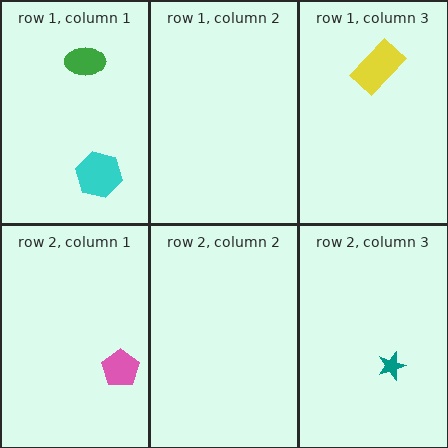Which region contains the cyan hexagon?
The row 1, column 1 region.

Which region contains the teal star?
The row 2, column 3 region.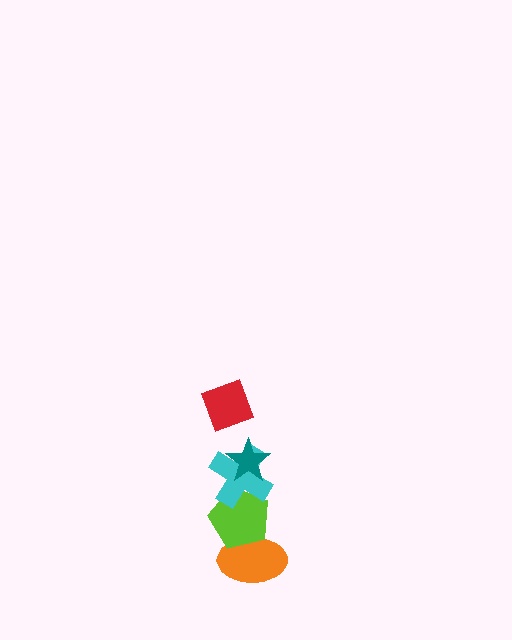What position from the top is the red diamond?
The red diamond is 1st from the top.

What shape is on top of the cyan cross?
The teal star is on top of the cyan cross.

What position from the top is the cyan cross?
The cyan cross is 3rd from the top.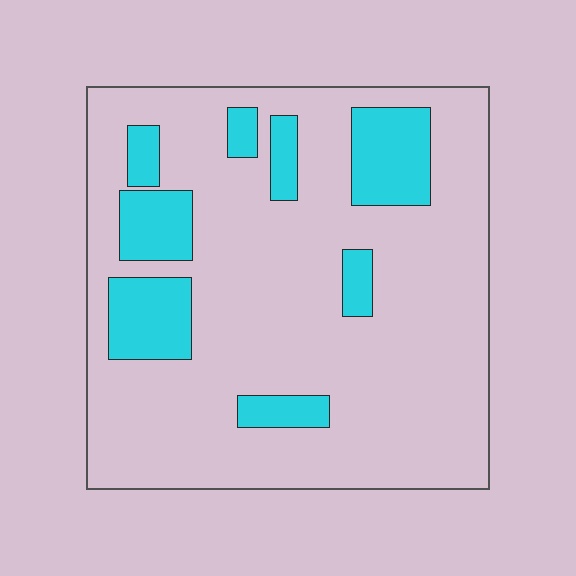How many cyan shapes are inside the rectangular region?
8.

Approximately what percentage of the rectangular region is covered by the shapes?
Approximately 20%.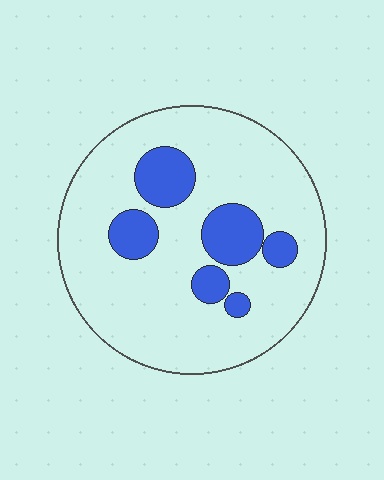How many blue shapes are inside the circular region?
6.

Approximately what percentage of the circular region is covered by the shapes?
Approximately 20%.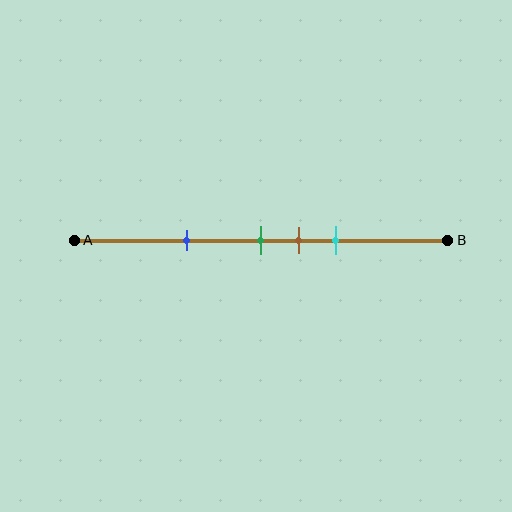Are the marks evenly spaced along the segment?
No, the marks are not evenly spaced.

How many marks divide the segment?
There are 4 marks dividing the segment.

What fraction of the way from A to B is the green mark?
The green mark is approximately 50% (0.5) of the way from A to B.